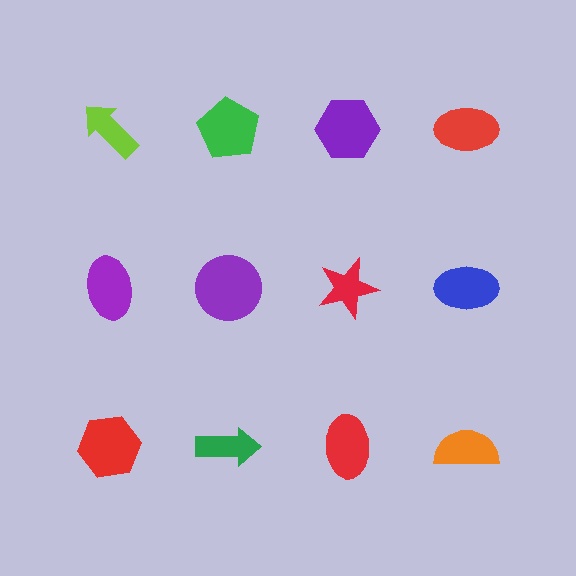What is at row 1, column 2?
A green pentagon.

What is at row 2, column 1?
A purple ellipse.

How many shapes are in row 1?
4 shapes.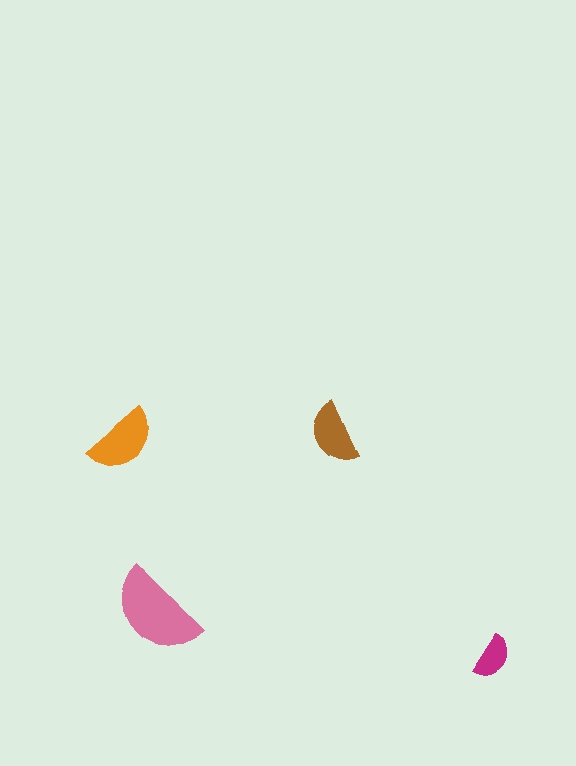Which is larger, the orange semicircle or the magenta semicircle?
The orange one.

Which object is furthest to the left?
The orange semicircle is leftmost.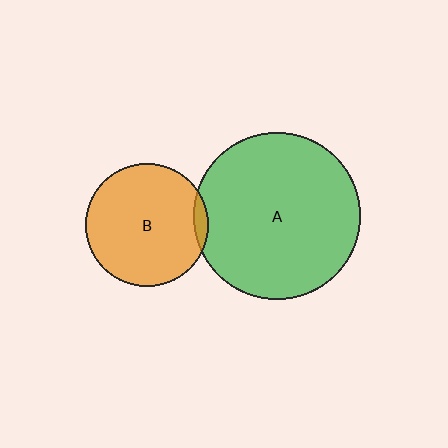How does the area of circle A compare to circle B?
Approximately 1.8 times.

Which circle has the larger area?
Circle A (green).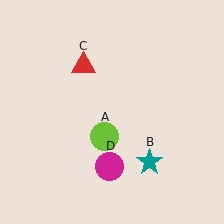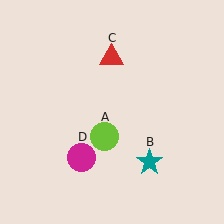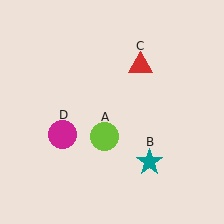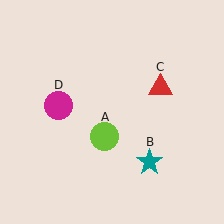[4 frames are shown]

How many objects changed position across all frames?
2 objects changed position: red triangle (object C), magenta circle (object D).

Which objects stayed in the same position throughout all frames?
Lime circle (object A) and teal star (object B) remained stationary.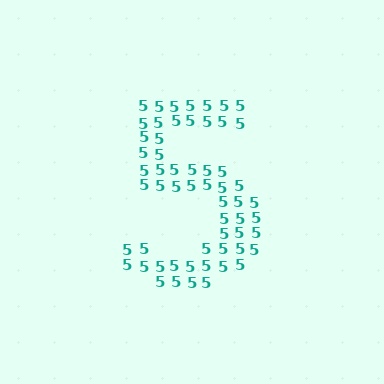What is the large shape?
The large shape is the digit 5.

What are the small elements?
The small elements are digit 5's.